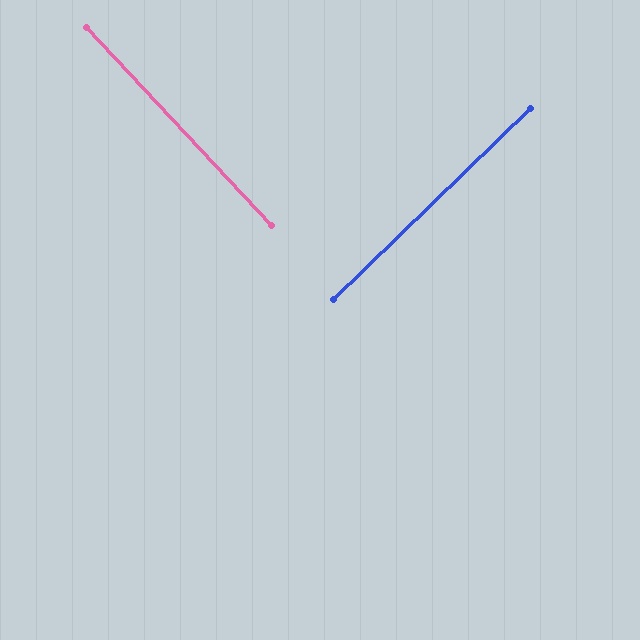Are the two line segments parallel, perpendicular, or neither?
Perpendicular — they meet at approximately 89°.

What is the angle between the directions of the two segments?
Approximately 89 degrees.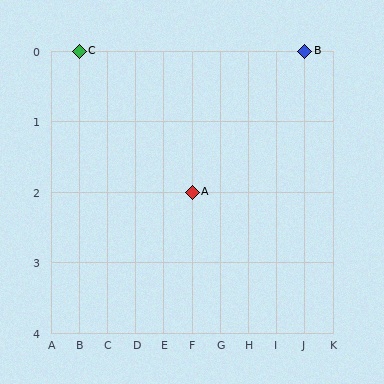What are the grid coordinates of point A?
Point A is at grid coordinates (F, 2).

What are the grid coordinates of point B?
Point B is at grid coordinates (J, 0).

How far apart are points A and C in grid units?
Points A and C are 4 columns and 2 rows apart (about 4.5 grid units diagonally).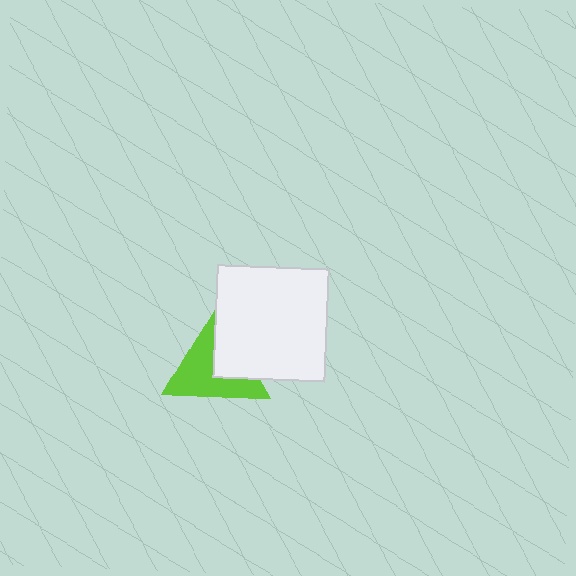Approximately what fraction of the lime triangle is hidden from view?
Roughly 40% of the lime triangle is hidden behind the white square.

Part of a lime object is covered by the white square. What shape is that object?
It is a triangle.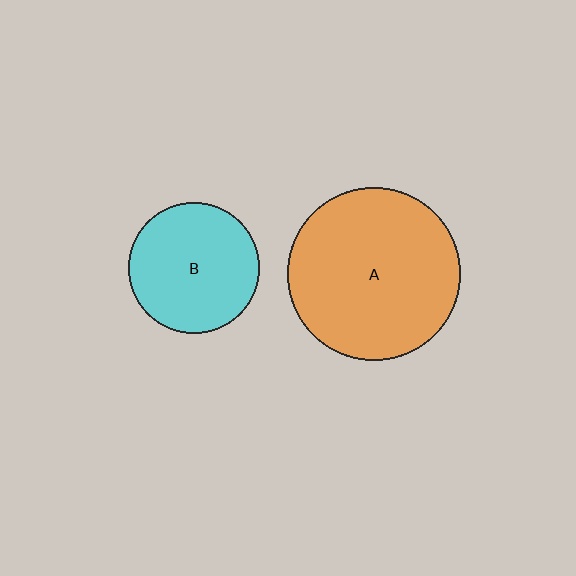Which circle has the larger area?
Circle A (orange).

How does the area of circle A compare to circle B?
Approximately 1.7 times.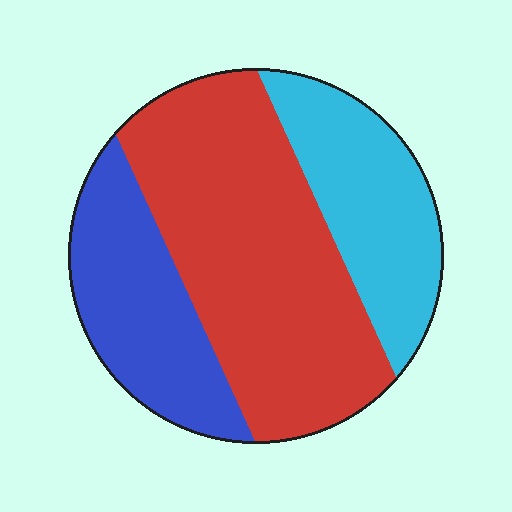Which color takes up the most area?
Red, at roughly 50%.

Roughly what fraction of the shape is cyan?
Cyan covers 24% of the shape.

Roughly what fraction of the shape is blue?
Blue takes up about one quarter (1/4) of the shape.